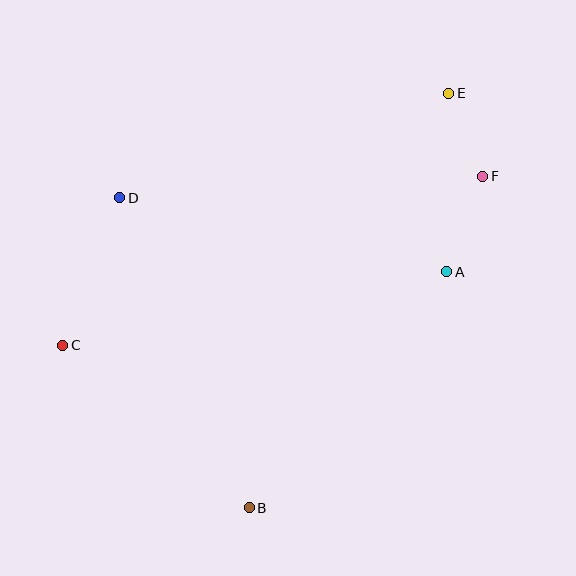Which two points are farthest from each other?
Points C and E are farthest from each other.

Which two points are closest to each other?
Points E and F are closest to each other.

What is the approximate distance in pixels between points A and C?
The distance between A and C is approximately 391 pixels.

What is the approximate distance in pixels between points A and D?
The distance between A and D is approximately 335 pixels.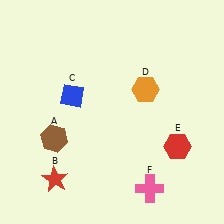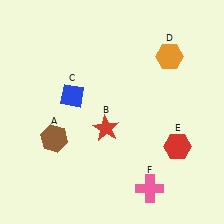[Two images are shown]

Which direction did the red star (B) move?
The red star (B) moved right.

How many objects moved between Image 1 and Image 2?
2 objects moved between the two images.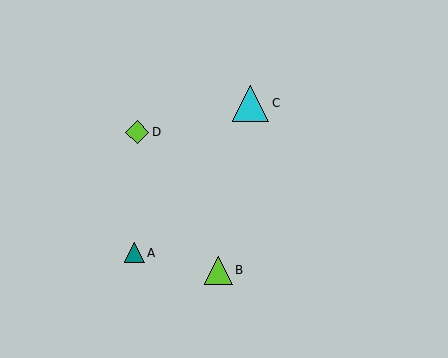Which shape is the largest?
The cyan triangle (labeled C) is the largest.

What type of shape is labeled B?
Shape B is a lime triangle.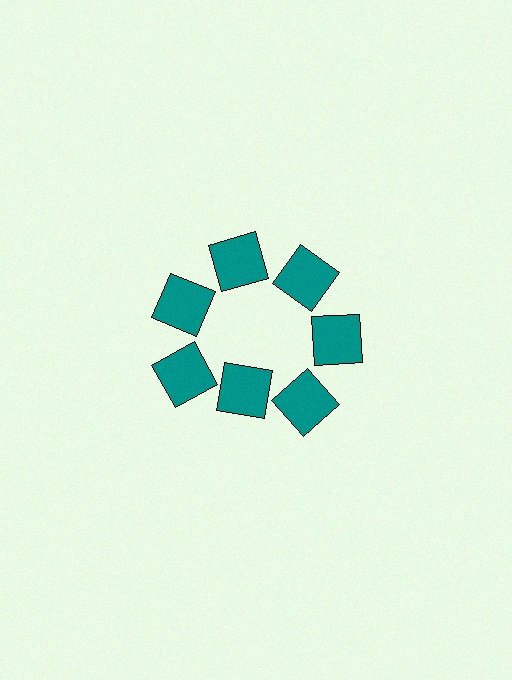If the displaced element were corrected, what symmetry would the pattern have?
It would have 7-fold rotational symmetry — the pattern would map onto itself every 51 degrees.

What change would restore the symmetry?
The symmetry would be restored by moving it outward, back onto the ring so that all 7 squares sit at equal angles and equal distance from the center.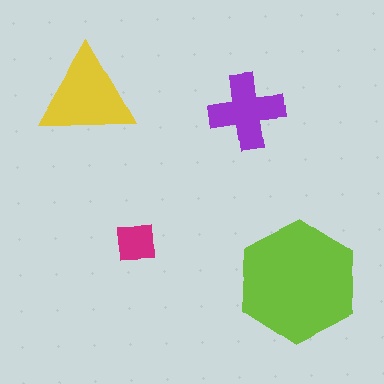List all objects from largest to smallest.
The lime hexagon, the yellow triangle, the purple cross, the magenta square.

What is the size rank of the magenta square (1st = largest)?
4th.